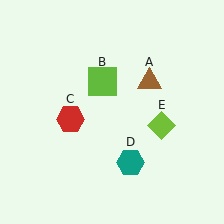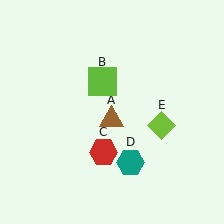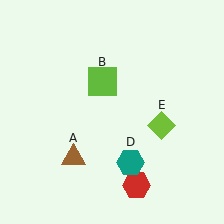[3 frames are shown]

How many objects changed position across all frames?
2 objects changed position: brown triangle (object A), red hexagon (object C).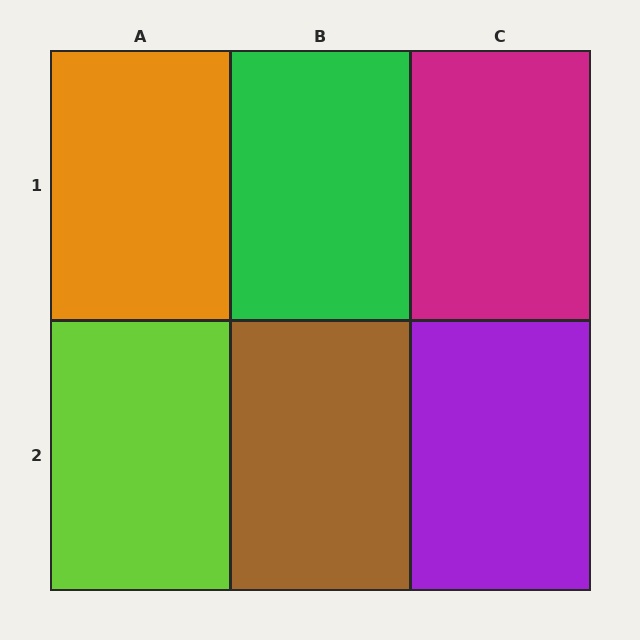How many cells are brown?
1 cell is brown.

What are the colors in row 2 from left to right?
Lime, brown, purple.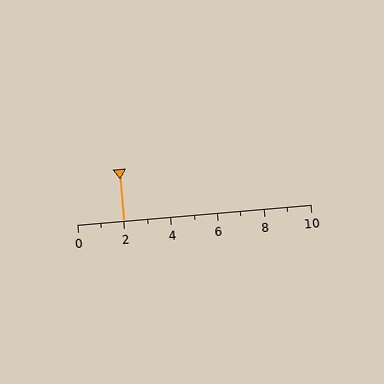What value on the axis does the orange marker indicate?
The marker indicates approximately 2.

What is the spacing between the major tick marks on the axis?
The major ticks are spaced 2 apart.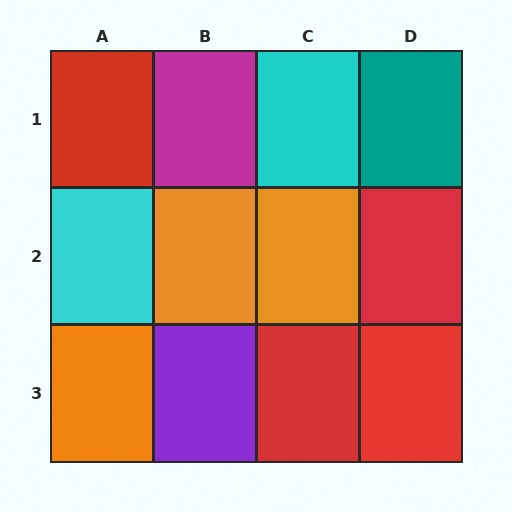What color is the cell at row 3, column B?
Purple.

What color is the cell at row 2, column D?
Red.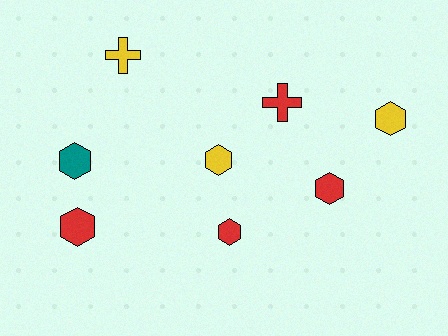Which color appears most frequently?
Red, with 4 objects.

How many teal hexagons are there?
There is 1 teal hexagon.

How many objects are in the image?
There are 8 objects.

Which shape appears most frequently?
Hexagon, with 6 objects.